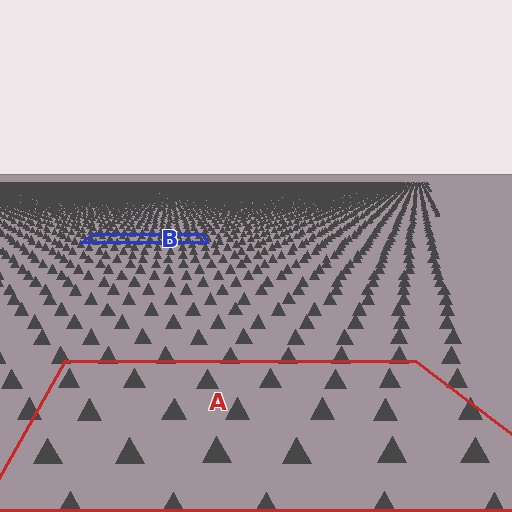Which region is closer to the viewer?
Region A is closer. The texture elements there are larger and more spread out.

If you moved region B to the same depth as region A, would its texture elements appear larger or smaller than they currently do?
They would appear larger. At a closer depth, the same texture elements are projected at a bigger on-screen size.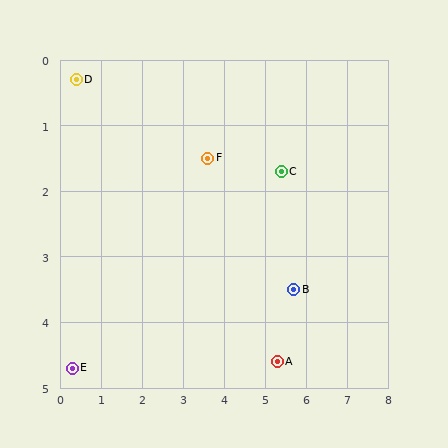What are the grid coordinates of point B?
Point B is at approximately (5.7, 3.5).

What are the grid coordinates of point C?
Point C is at approximately (5.4, 1.7).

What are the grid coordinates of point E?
Point E is at approximately (0.3, 4.7).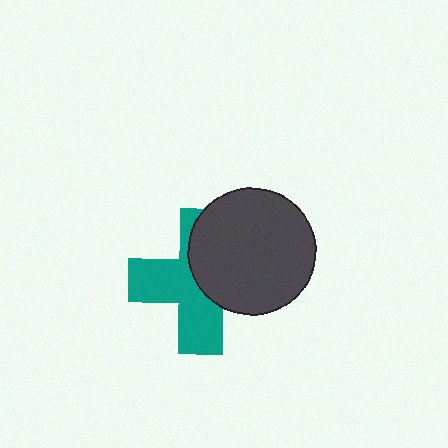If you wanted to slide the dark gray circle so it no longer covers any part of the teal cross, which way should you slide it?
Slide it right — that is the most direct way to separate the two shapes.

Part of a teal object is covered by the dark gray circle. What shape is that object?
It is a cross.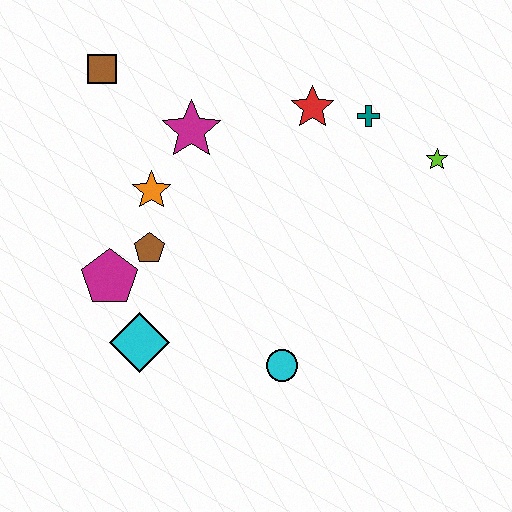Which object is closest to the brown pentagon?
The magenta pentagon is closest to the brown pentagon.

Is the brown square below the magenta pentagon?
No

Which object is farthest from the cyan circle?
The brown square is farthest from the cyan circle.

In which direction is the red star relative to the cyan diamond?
The red star is above the cyan diamond.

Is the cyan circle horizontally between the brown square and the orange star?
No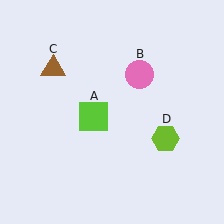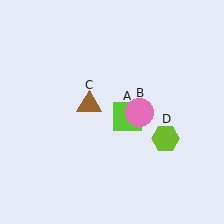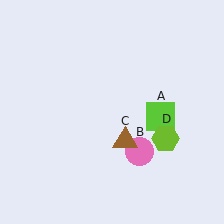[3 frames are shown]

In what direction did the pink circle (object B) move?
The pink circle (object B) moved down.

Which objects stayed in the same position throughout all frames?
Lime hexagon (object D) remained stationary.